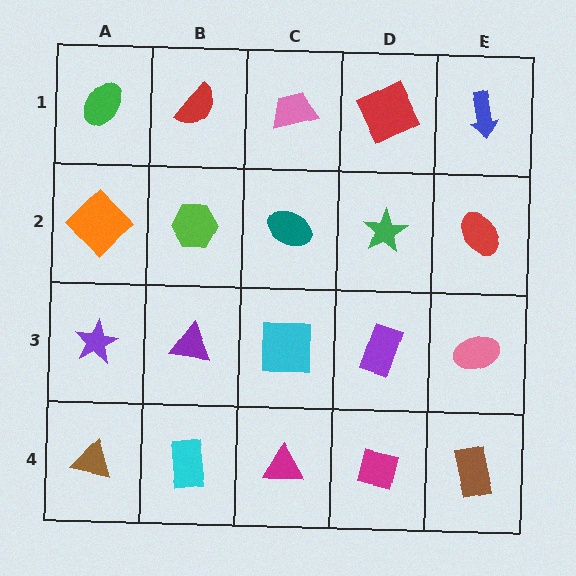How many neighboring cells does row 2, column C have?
4.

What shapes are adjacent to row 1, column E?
A red ellipse (row 2, column E), a red square (row 1, column D).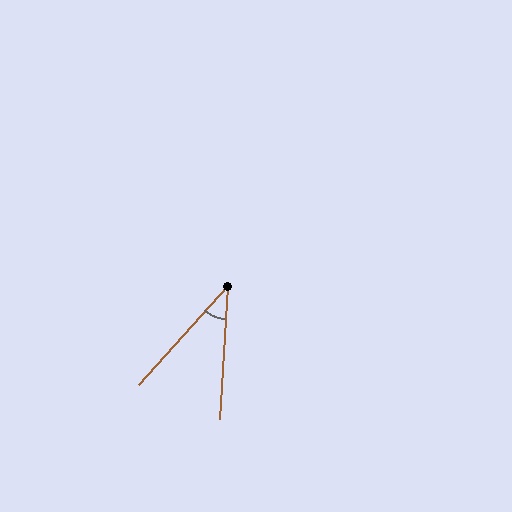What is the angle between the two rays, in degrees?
Approximately 39 degrees.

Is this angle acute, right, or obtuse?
It is acute.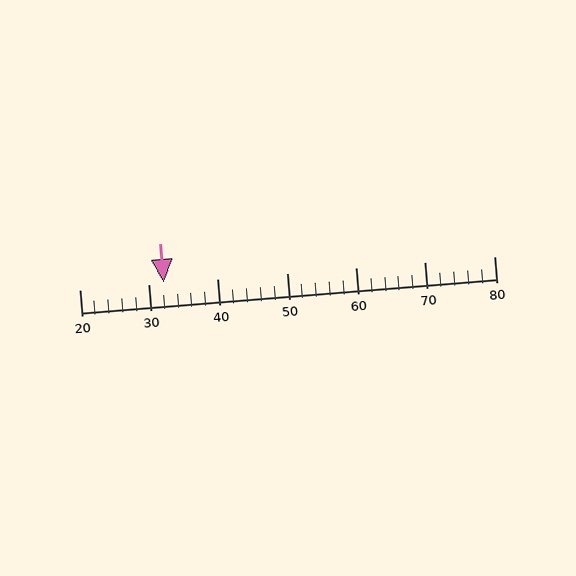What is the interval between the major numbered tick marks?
The major tick marks are spaced 10 units apart.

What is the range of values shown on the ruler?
The ruler shows values from 20 to 80.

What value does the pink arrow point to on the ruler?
The pink arrow points to approximately 32.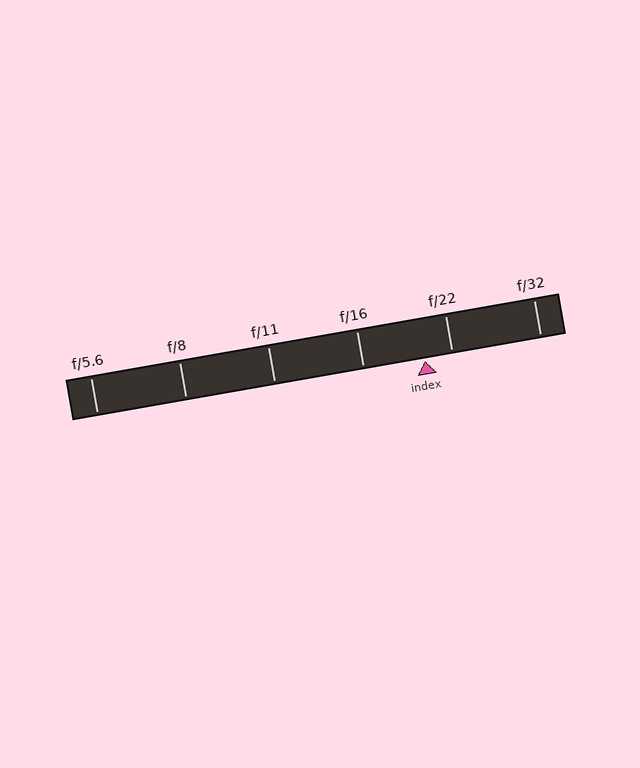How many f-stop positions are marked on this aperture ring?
There are 6 f-stop positions marked.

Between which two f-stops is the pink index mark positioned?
The index mark is between f/16 and f/22.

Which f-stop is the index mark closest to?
The index mark is closest to f/22.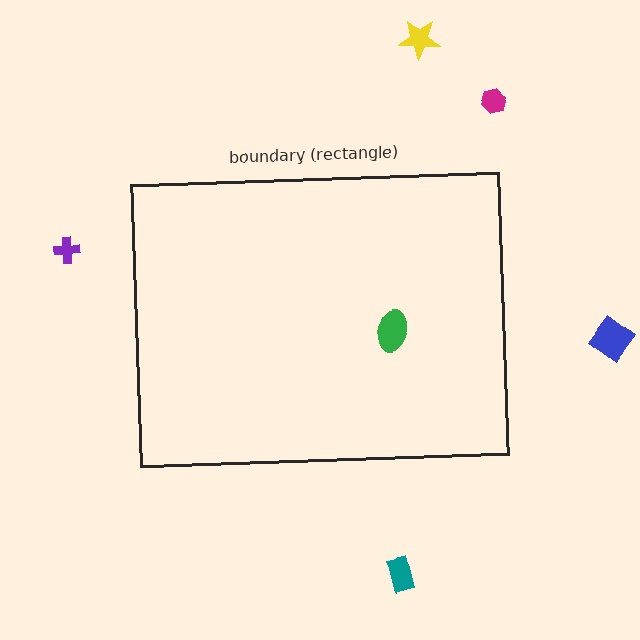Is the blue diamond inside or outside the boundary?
Outside.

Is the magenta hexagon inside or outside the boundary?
Outside.